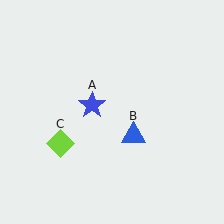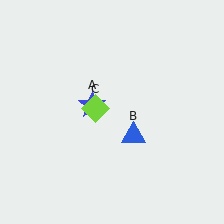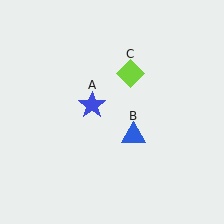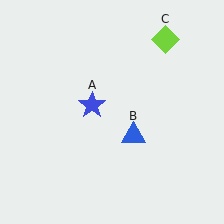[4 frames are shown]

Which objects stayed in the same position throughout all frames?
Blue star (object A) and blue triangle (object B) remained stationary.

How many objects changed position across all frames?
1 object changed position: lime diamond (object C).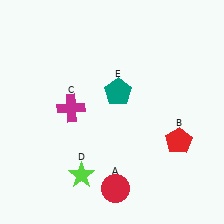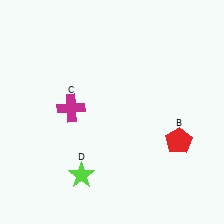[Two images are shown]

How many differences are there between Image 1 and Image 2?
There are 2 differences between the two images.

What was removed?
The red circle (A), the teal pentagon (E) were removed in Image 2.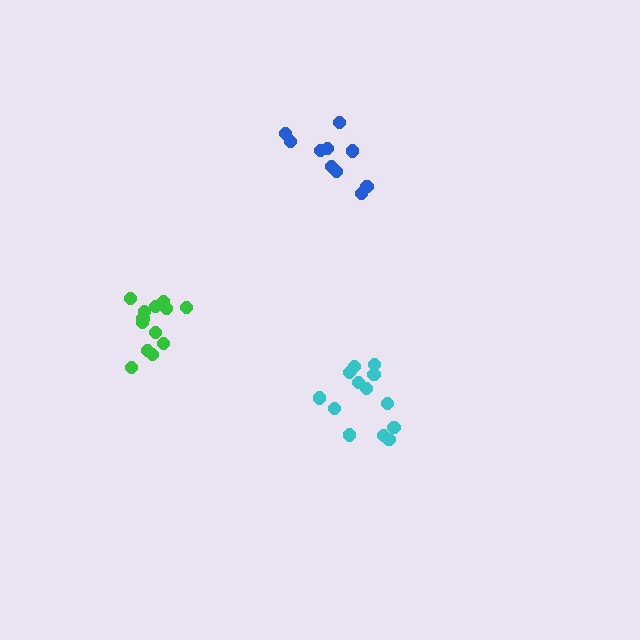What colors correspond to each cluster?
The clusters are colored: blue, green, cyan.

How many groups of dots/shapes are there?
There are 3 groups.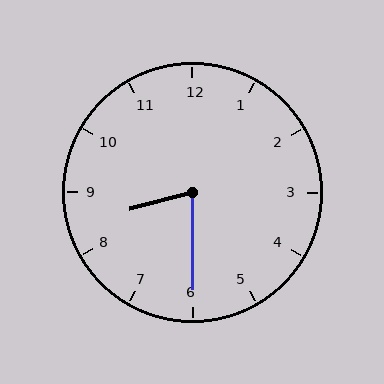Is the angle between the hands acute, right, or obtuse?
It is acute.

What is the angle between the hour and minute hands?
Approximately 75 degrees.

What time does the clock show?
8:30.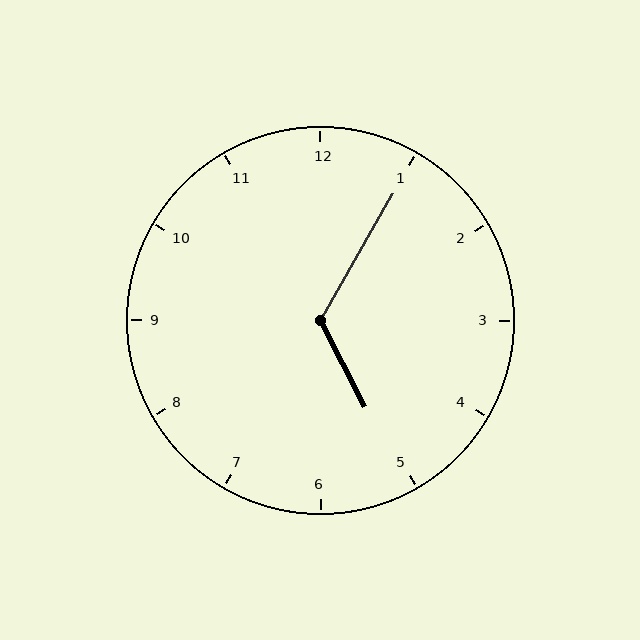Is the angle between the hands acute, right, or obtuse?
It is obtuse.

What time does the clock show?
5:05.